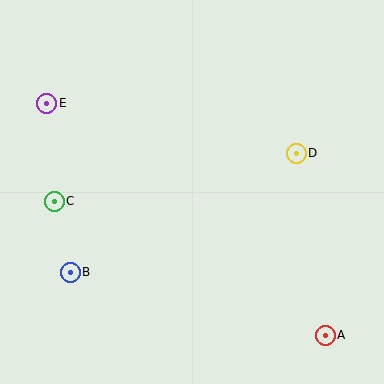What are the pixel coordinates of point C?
Point C is at (54, 201).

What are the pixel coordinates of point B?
Point B is at (70, 272).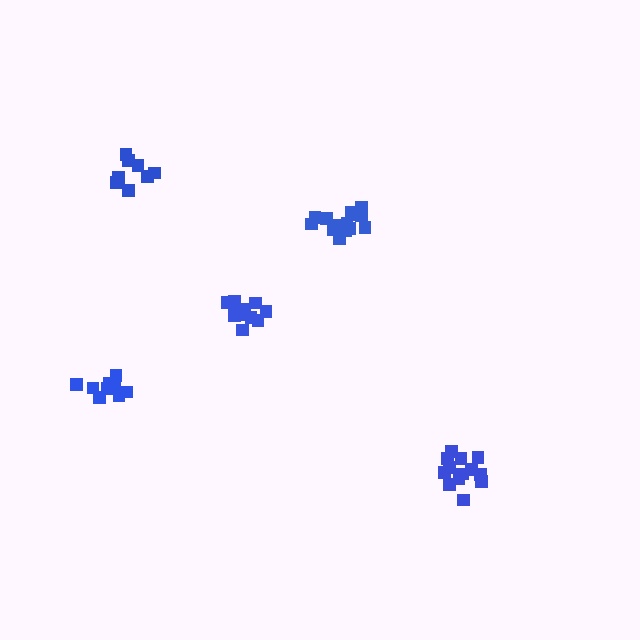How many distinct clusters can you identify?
There are 5 distinct clusters.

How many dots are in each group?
Group 1: 10 dots, Group 2: 14 dots, Group 3: 9 dots, Group 4: 13 dots, Group 5: 9 dots (55 total).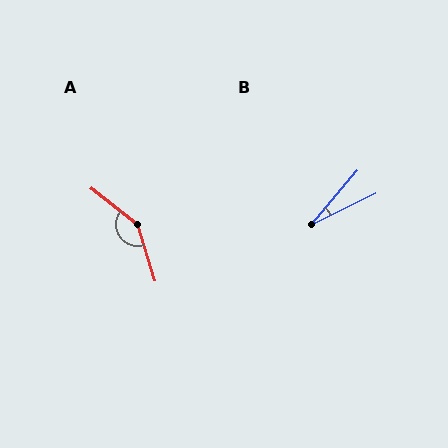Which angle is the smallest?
B, at approximately 23 degrees.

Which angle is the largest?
A, at approximately 145 degrees.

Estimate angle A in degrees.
Approximately 145 degrees.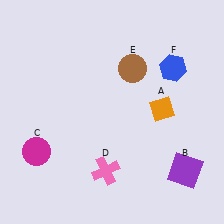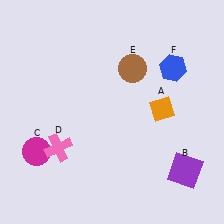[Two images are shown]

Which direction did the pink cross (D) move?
The pink cross (D) moved left.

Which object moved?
The pink cross (D) moved left.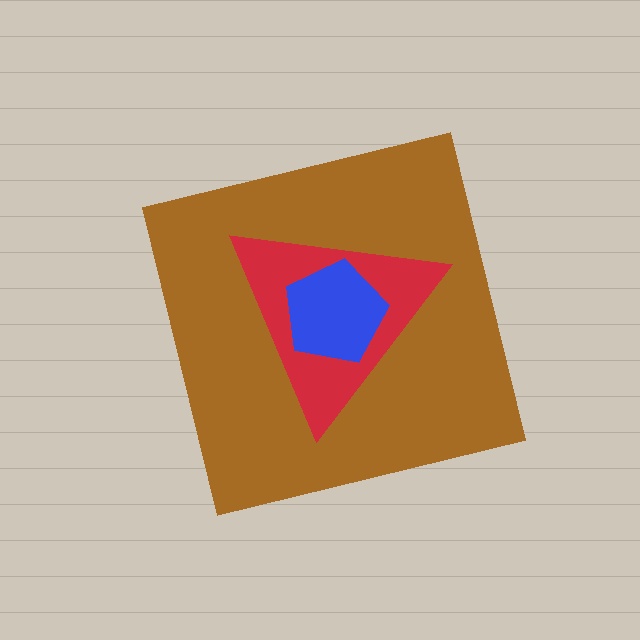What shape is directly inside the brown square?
The red triangle.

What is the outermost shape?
The brown square.